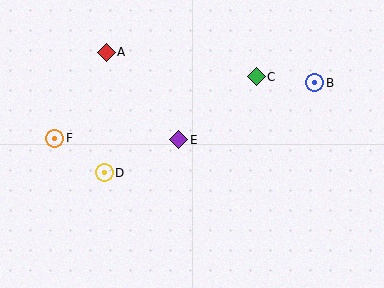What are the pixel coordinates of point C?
Point C is at (256, 77).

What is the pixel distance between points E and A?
The distance between E and A is 113 pixels.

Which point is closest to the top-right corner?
Point B is closest to the top-right corner.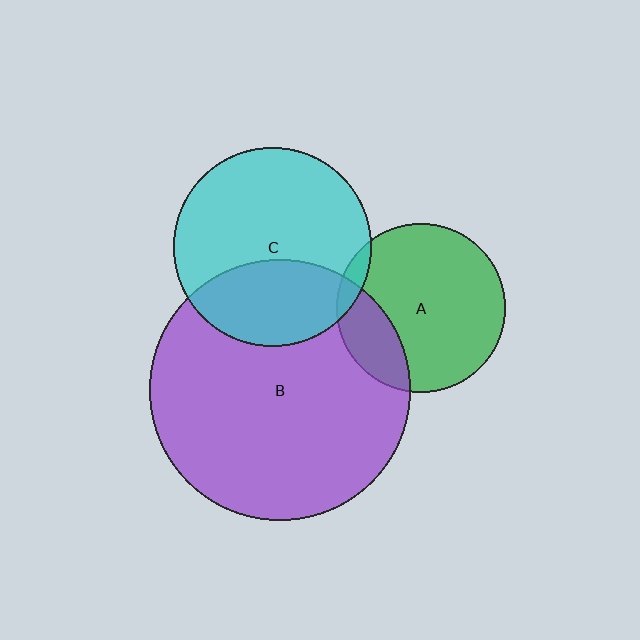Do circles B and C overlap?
Yes.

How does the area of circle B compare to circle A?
Approximately 2.4 times.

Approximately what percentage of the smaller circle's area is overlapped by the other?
Approximately 35%.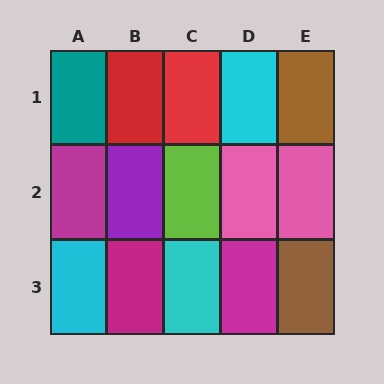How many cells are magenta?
3 cells are magenta.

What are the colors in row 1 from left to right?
Teal, red, red, cyan, brown.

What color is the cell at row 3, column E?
Brown.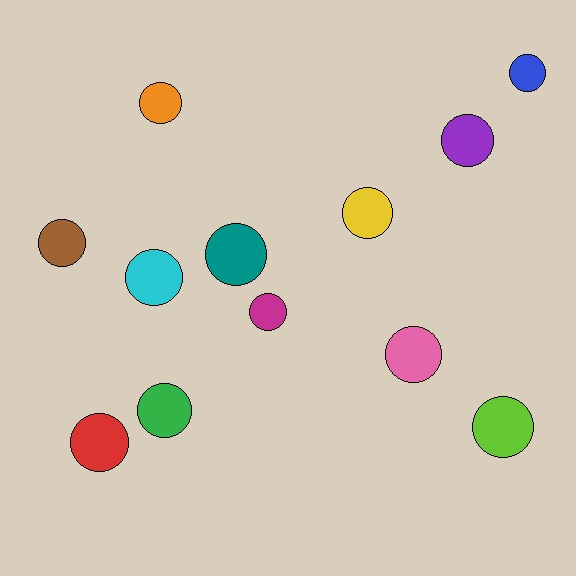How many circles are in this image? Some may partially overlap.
There are 12 circles.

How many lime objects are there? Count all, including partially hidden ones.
There is 1 lime object.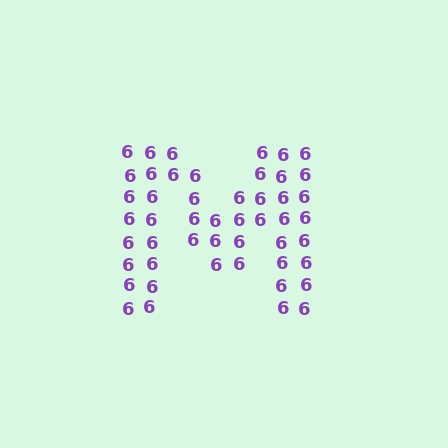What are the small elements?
The small elements are digit 6's.